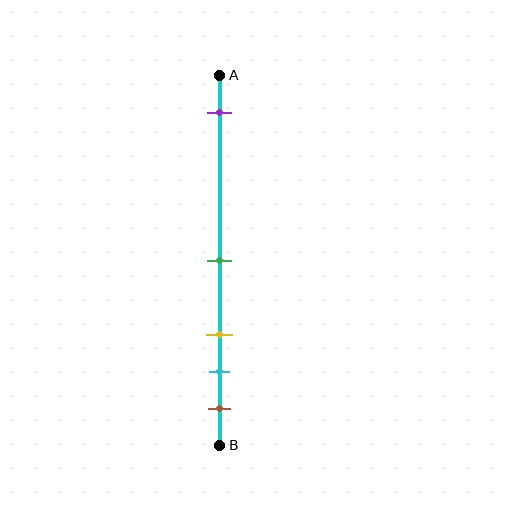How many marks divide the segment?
There are 5 marks dividing the segment.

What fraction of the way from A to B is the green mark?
The green mark is approximately 50% (0.5) of the way from A to B.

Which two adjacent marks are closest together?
The cyan and brown marks are the closest adjacent pair.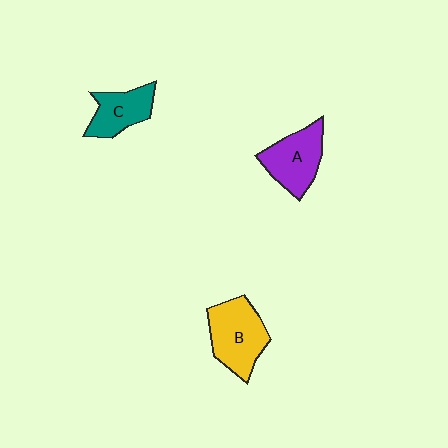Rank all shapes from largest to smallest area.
From largest to smallest: B (yellow), A (purple), C (teal).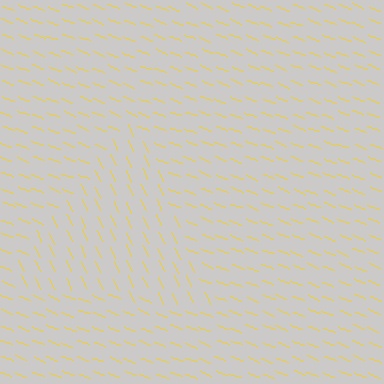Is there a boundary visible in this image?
Yes, there is a texture boundary formed by a change in line orientation.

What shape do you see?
I see a triangle.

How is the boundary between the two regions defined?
The boundary is defined purely by a change in line orientation (approximately 45 degrees difference). All lines are the same color and thickness.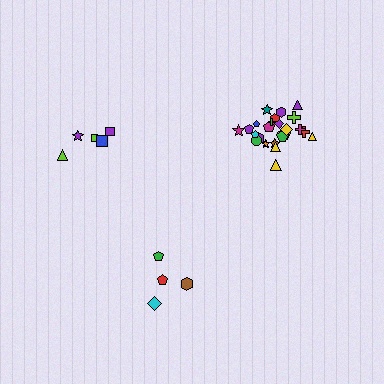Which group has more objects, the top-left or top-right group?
The top-right group.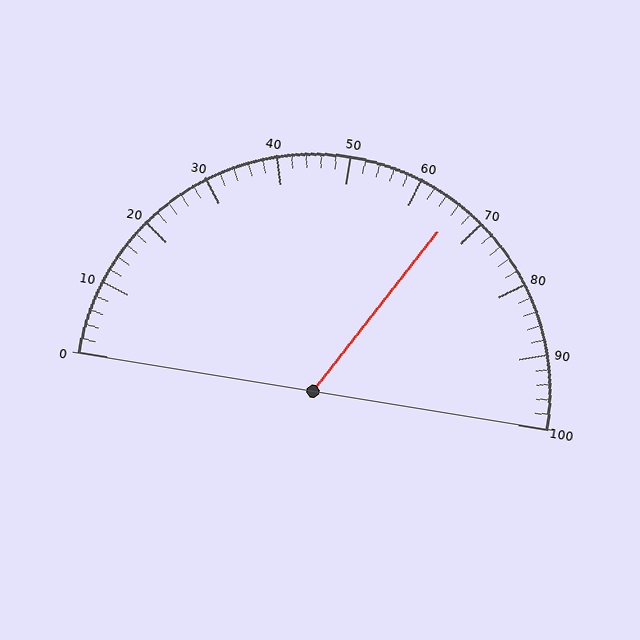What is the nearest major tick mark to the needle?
The nearest major tick mark is 70.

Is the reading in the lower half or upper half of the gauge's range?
The reading is in the upper half of the range (0 to 100).